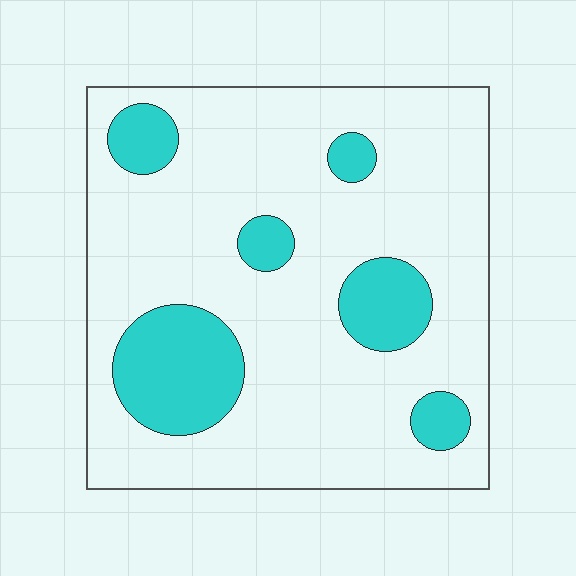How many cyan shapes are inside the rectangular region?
6.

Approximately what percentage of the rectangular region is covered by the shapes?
Approximately 20%.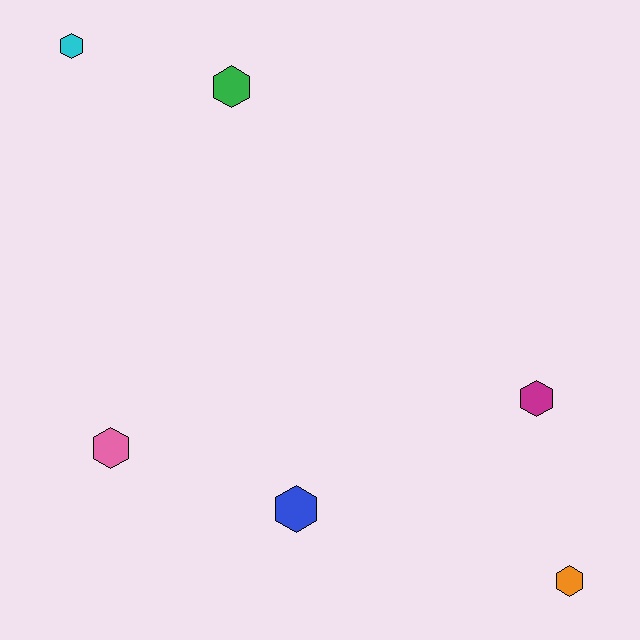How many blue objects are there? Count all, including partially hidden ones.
There is 1 blue object.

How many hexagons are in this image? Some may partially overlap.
There are 6 hexagons.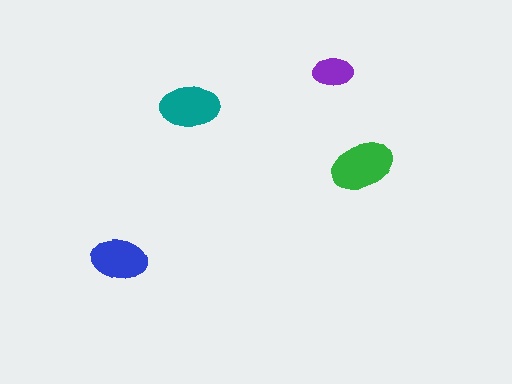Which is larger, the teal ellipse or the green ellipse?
The green one.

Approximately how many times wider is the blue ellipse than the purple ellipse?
About 1.5 times wider.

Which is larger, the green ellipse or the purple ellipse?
The green one.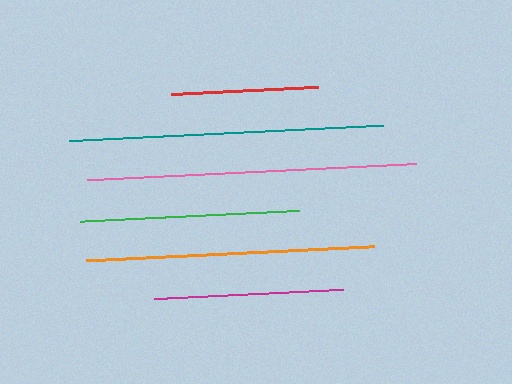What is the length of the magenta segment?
The magenta segment is approximately 188 pixels long.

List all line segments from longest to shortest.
From longest to shortest: pink, teal, orange, green, magenta, red.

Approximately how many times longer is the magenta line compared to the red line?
The magenta line is approximately 1.3 times the length of the red line.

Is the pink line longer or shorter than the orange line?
The pink line is longer than the orange line.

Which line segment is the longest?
The pink line is the longest at approximately 329 pixels.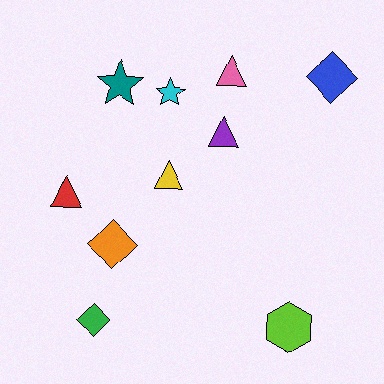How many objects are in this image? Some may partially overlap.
There are 10 objects.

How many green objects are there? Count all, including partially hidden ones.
There is 1 green object.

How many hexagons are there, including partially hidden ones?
There is 1 hexagon.